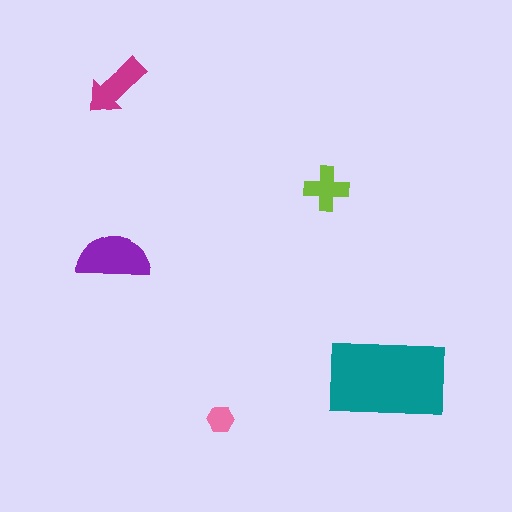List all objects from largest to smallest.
The teal rectangle, the purple semicircle, the magenta arrow, the lime cross, the pink hexagon.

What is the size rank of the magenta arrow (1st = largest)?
3rd.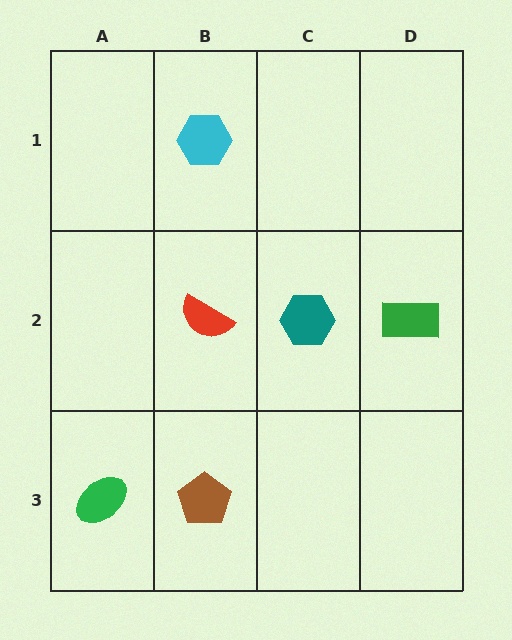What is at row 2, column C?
A teal hexagon.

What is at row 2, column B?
A red semicircle.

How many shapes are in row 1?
1 shape.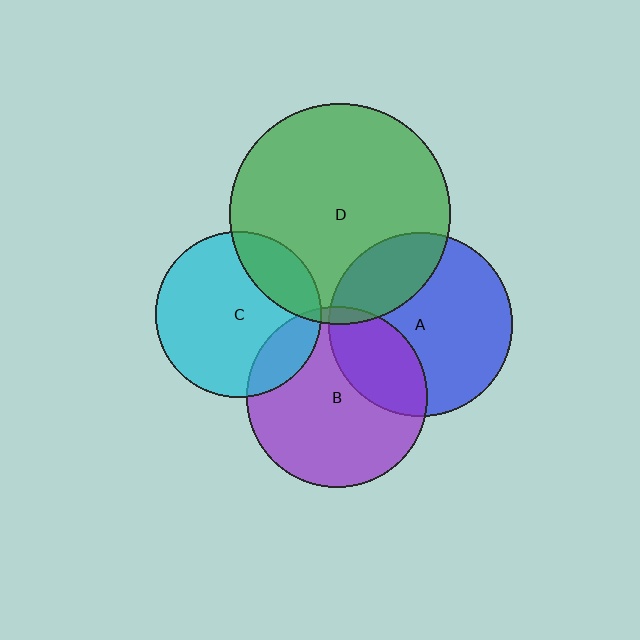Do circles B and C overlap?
Yes.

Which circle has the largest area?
Circle D (green).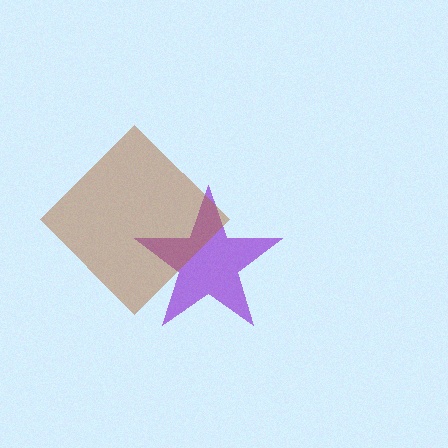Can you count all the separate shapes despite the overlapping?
Yes, there are 2 separate shapes.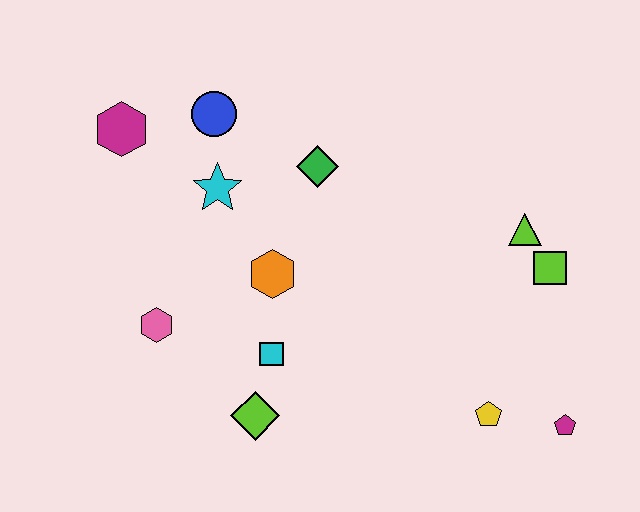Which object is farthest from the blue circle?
The magenta pentagon is farthest from the blue circle.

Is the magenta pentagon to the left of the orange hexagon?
No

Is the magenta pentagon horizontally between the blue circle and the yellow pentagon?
No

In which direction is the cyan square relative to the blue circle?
The cyan square is below the blue circle.